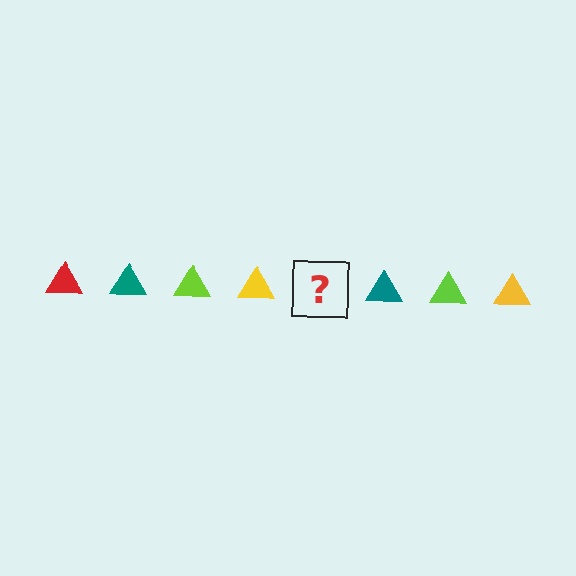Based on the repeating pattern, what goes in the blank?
The blank should be a red triangle.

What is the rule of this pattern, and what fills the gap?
The rule is that the pattern cycles through red, teal, lime, yellow triangles. The gap should be filled with a red triangle.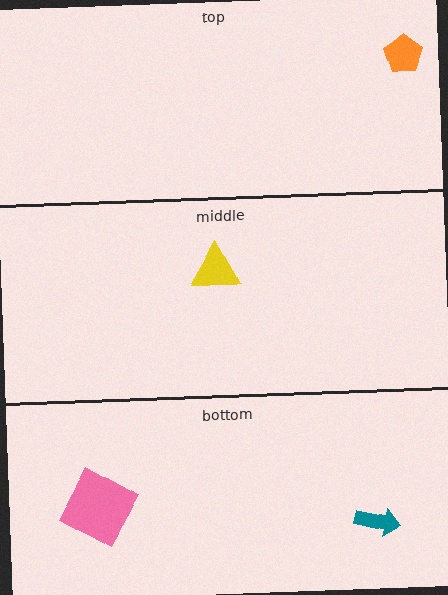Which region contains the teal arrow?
The bottom region.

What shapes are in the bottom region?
The teal arrow, the pink square.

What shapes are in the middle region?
The yellow triangle.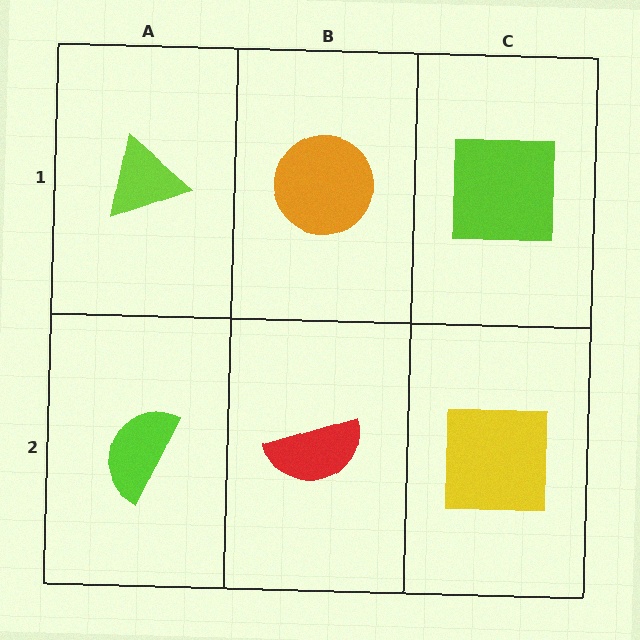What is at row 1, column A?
A lime triangle.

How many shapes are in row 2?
3 shapes.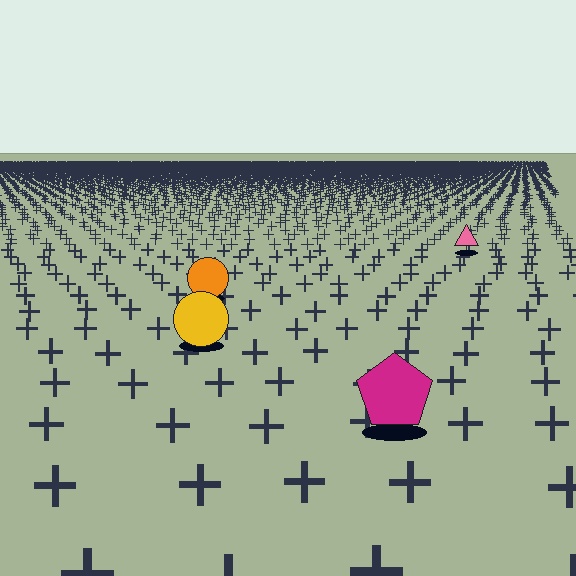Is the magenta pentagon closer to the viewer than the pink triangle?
Yes. The magenta pentagon is closer — you can tell from the texture gradient: the ground texture is coarser near it.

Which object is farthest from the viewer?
The pink triangle is farthest from the viewer. It appears smaller and the ground texture around it is denser.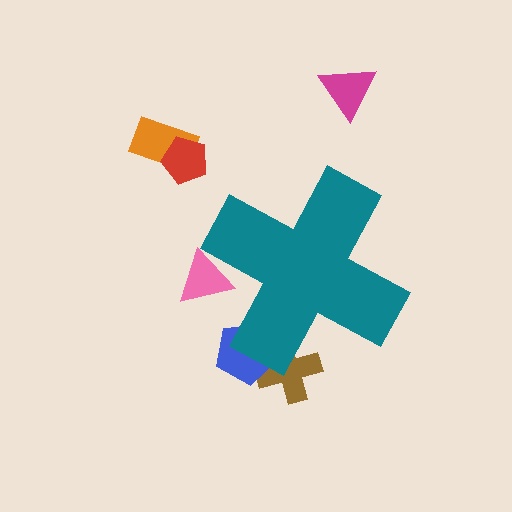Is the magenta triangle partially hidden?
No, the magenta triangle is fully visible.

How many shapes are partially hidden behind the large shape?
3 shapes are partially hidden.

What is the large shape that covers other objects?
A teal cross.